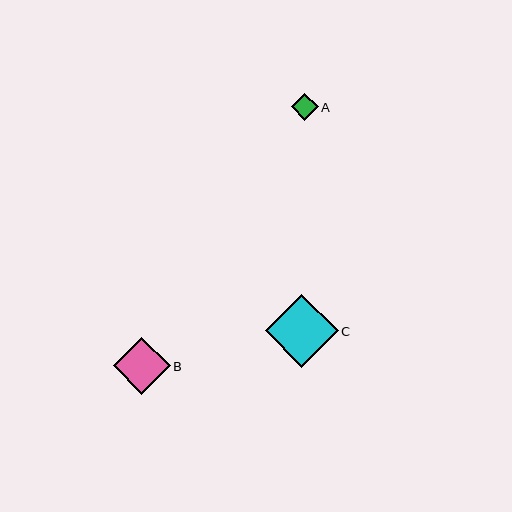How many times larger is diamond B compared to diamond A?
Diamond B is approximately 2.1 times the size of diamond A.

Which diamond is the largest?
Diamond C is the largest with a size of approximately 73 pixels.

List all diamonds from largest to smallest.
From largest to smallest: C, B, A.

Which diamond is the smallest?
Diamond A is the smallest with a size of approximately 27 pixels.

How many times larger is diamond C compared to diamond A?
Diamond C is approximately 2.7 times the size of diamond A.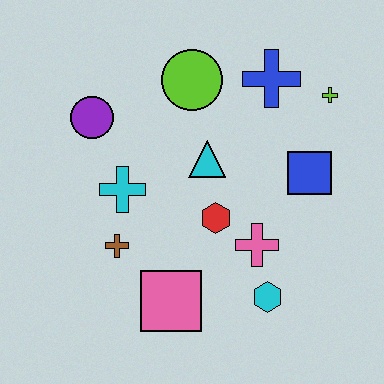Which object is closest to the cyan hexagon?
The pink cross is closest to the cyan hexagon.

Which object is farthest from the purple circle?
The cyan hexagon is farthest from the purple circle.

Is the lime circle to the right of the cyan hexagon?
No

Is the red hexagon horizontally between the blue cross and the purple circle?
Yes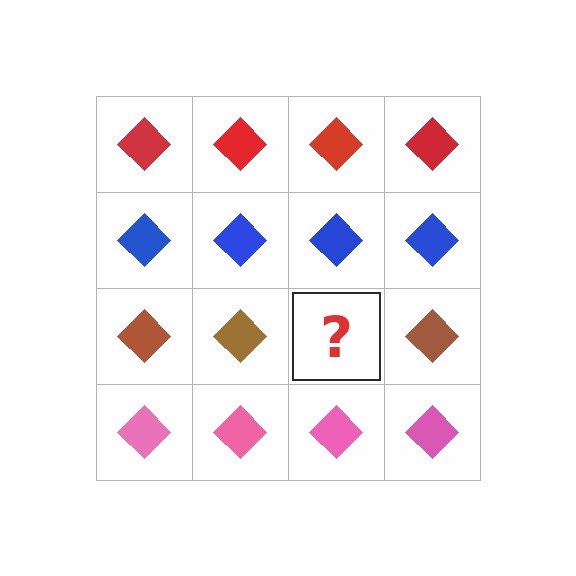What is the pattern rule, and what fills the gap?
The rule is that each row has a consistent color. The gap should be filled with a brown diamond.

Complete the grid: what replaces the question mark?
The question mark should be replaced with a brown diamond.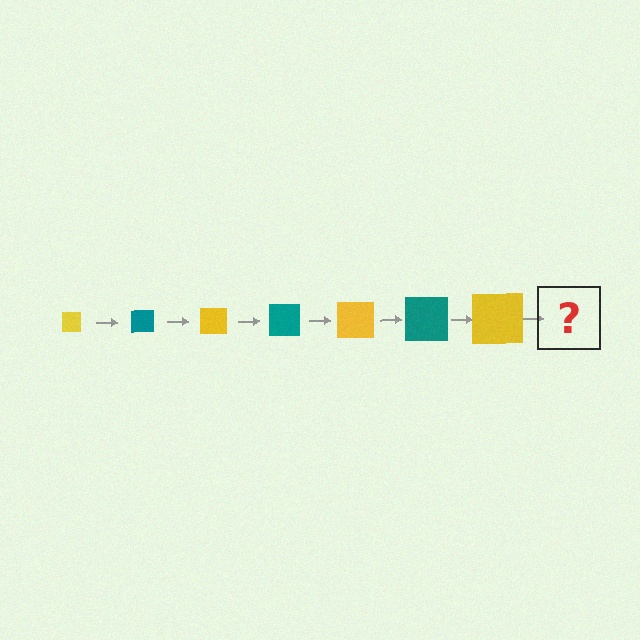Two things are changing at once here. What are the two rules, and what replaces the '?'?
The two rules are that the square grows larger each step and the color cycles through yellow and teal. The '?' should be a teal square, larger than the previous one.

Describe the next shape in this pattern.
It should be a teal square, larger than the previous one.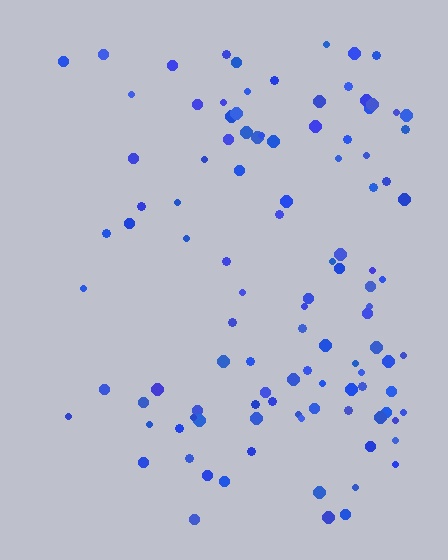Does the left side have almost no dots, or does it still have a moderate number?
Still a moderate number, just noticeably fewer than the right.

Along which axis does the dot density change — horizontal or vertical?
Horizontal.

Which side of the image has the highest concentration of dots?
The right.